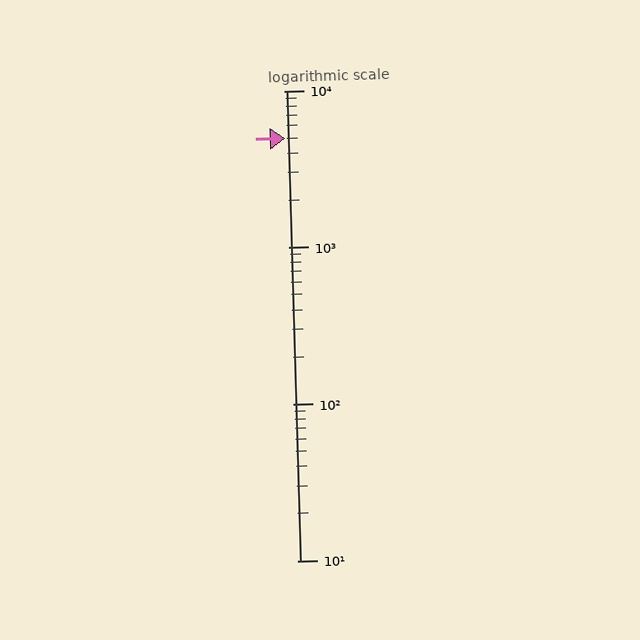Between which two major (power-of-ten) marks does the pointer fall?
The pointer is between 1000 and 10000.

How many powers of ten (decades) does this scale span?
The scale spans 3 decades, from 10 to 10000.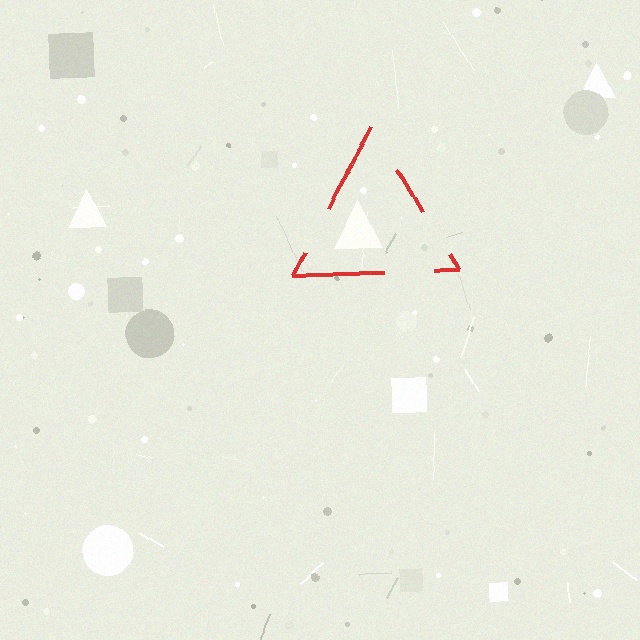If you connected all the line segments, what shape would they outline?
They would outline a triangle.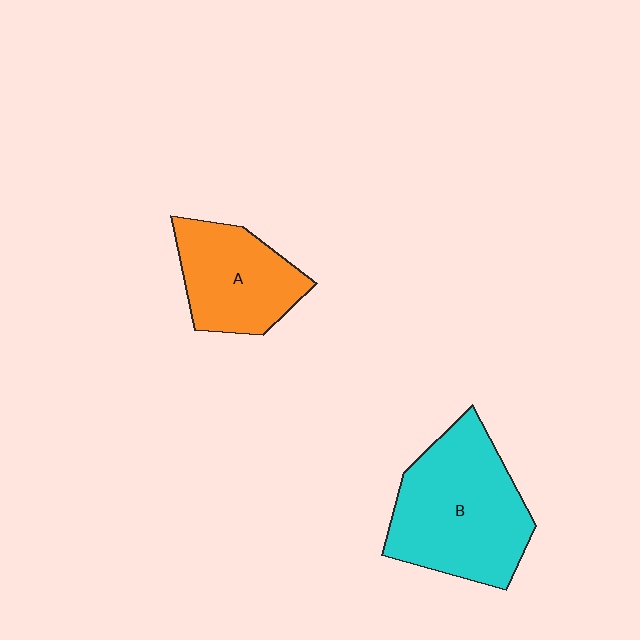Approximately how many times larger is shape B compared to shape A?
Approximately 1.5 times.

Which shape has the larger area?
Shape B (cyan).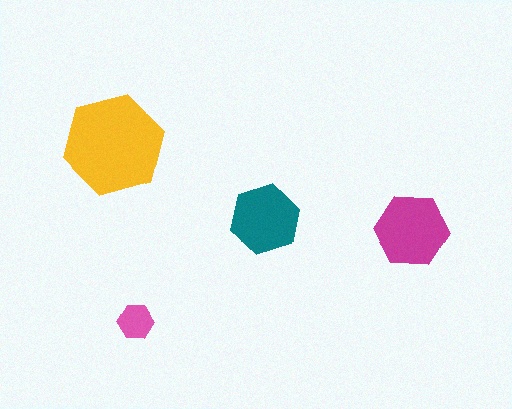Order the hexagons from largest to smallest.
the yellow one, the magenta one, the teal one, the pink one.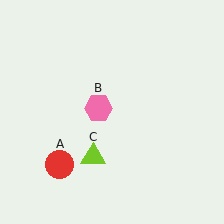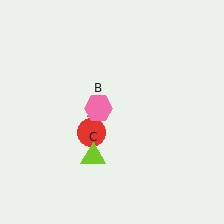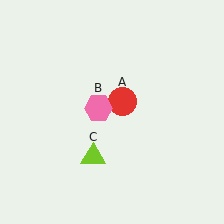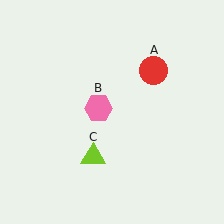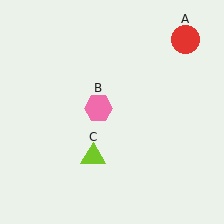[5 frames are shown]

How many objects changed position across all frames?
1 object changed position: red circle (object A).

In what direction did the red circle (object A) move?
The red circle (object A) moved up and to the right.